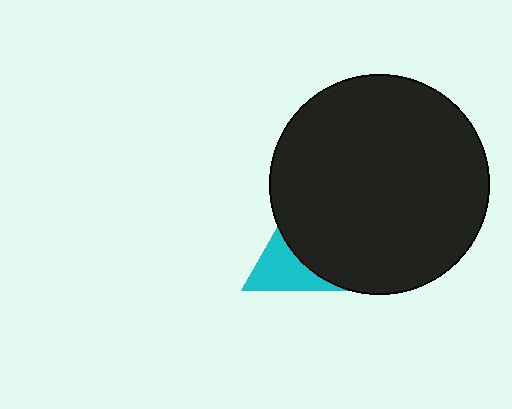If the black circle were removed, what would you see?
You would see the complete cyan triangle.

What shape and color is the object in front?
The object in front is a black circle.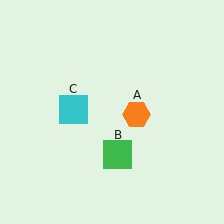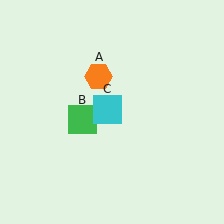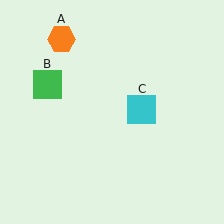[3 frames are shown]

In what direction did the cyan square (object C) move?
The cyan square (object C) moved right.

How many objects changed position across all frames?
3 objects changed position: orange hexagon (object A), green square (object B), cyan square (object C).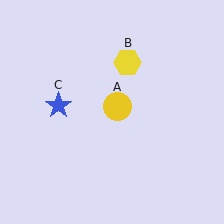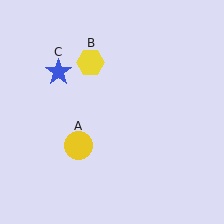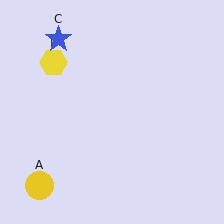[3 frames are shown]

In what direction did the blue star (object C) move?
The blue star (object C) moved up.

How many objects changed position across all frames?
3 objects changed position: yellow circle (object A), yellow hexagon (object B), blue star (object C).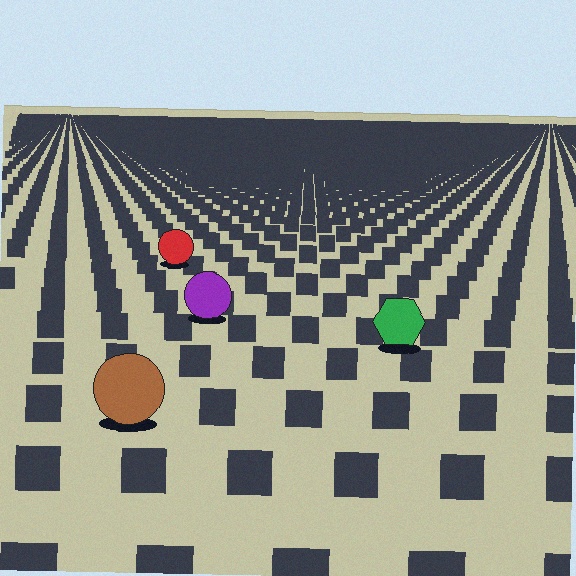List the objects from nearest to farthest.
From nearest to farthest: the brown circle, the green hexagon, the purple circle, the red circle.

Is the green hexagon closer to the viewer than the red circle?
Yes. The green hexagon is closer — you can tell from the texture gradient: the ground texture is coarser near it.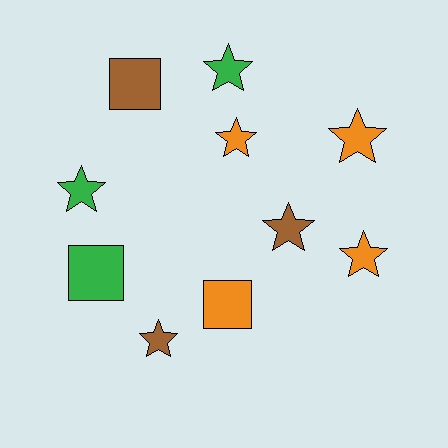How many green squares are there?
There is 1 green square.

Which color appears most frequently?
Orange, with 4 objects.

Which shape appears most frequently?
Star, with 7 objects.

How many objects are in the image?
There are 10 objects.